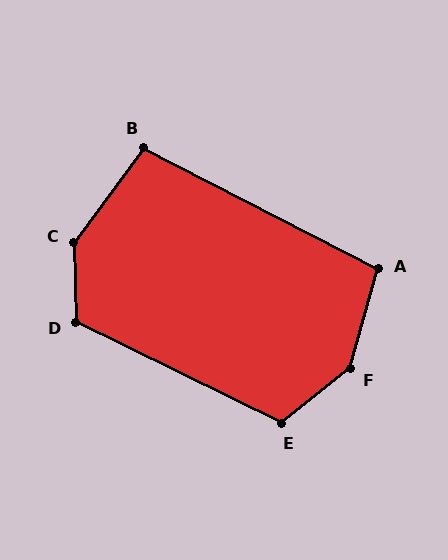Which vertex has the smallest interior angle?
B, at approximately 99 degrees.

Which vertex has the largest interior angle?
F, at approximately 144 degrees.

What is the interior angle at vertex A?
Approximately 102 degrees (obtuse).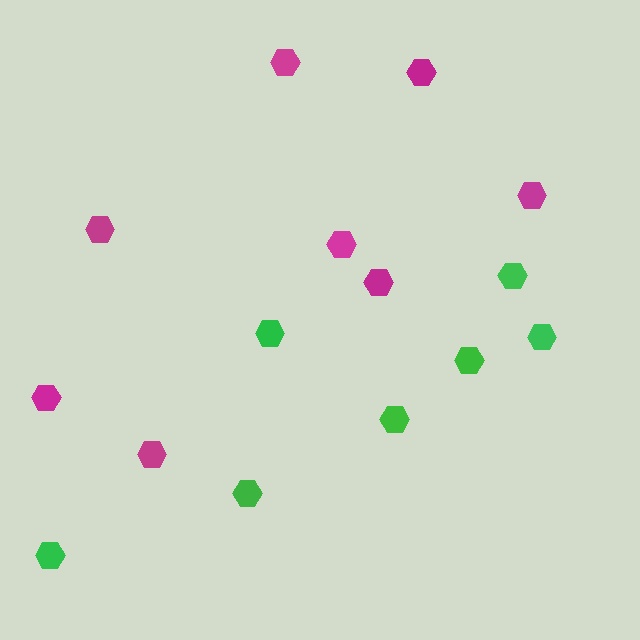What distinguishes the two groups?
There are 2 groups: one group of green hexagons (7) and one group of magenta hexagons (8).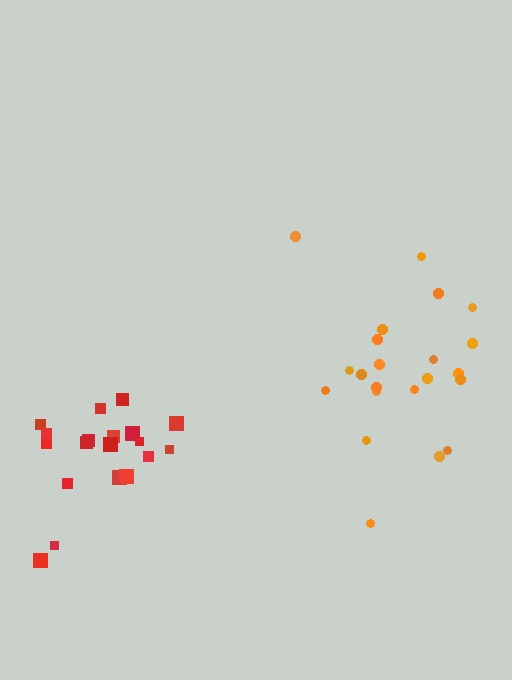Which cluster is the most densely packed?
Red.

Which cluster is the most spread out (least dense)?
Orange.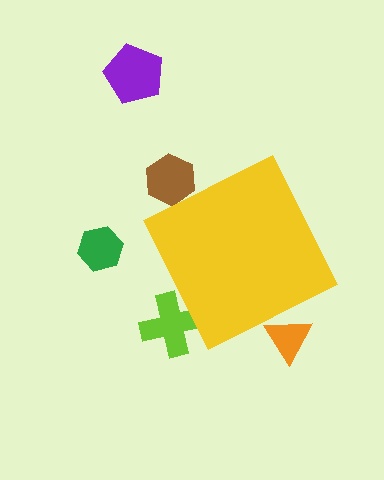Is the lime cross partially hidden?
Yes, the lime cross is partially hidden behind the yellow diamond.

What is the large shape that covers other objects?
A yellow diamond.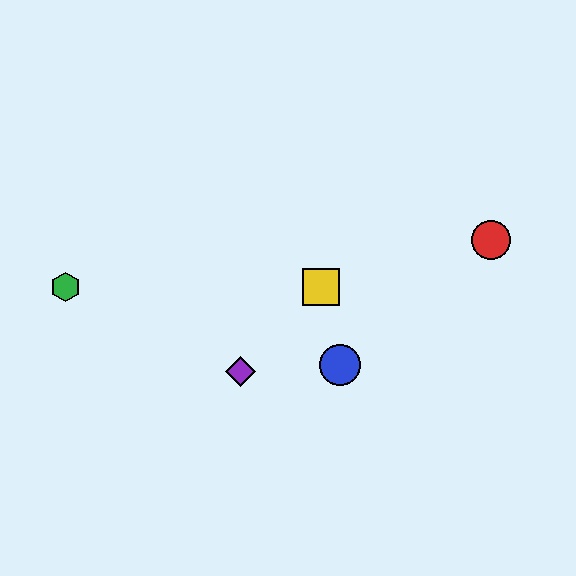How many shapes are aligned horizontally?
2 shapes (the green hexagon, the yellow square) are aligned horizontally.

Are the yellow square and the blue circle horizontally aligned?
No, the yellow square is at y≈287 and the blue circle is at y≈365.